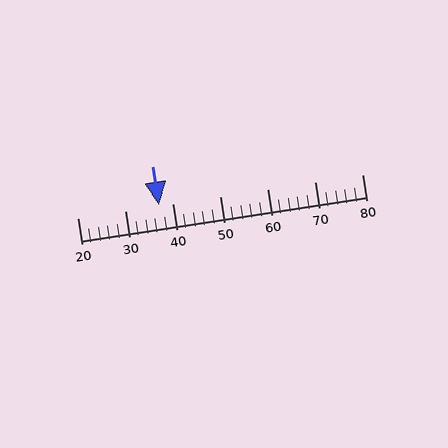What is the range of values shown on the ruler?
The ruler shows values from 20 to 80.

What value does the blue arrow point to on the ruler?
The blue arrow points to approximately 37.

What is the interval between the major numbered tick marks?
The major tick marks are spaced 10 units apart.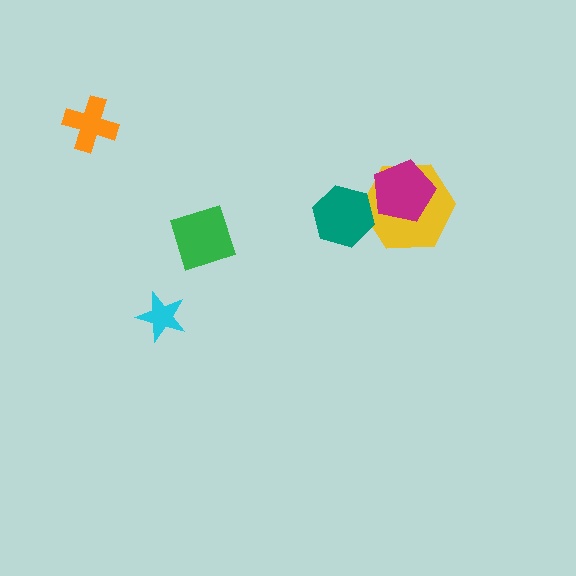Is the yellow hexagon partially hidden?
Yes, it is partially covered by another shape.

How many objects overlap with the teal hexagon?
1 object overlaps with the teal hexagon.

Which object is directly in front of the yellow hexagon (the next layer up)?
The magenta pentagon is directly in front of the yellow hexagon.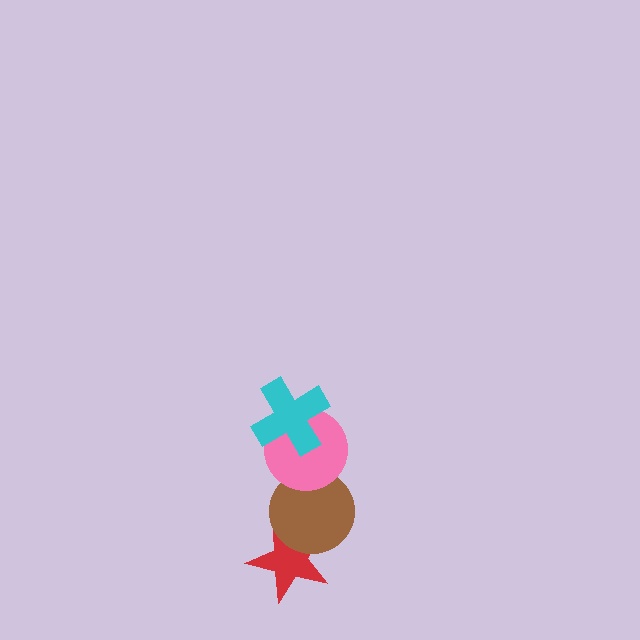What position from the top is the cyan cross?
The cyan cross is 1st from the top.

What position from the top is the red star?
The red star is 4th from the top.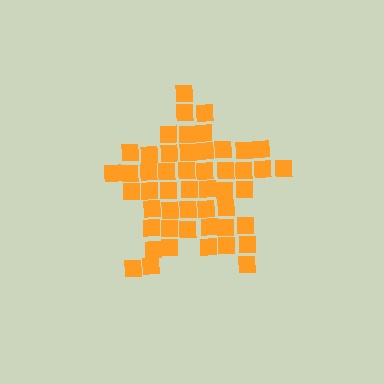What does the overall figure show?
The overall figure shows a star.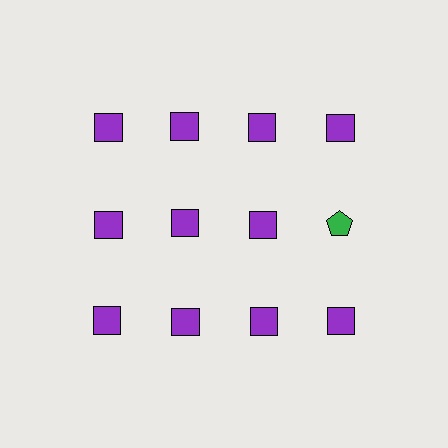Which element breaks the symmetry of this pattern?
The green pentagon in the second row, second from right column breaks the symmetry. All other shapes are purple squares.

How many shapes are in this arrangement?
There are 12 shapes arranged in a grid pattern.